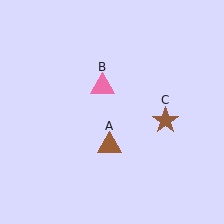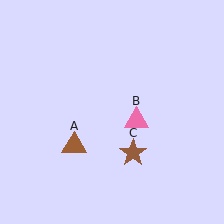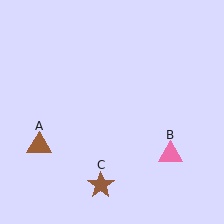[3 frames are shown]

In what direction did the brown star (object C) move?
The brown star (object C) moved down and to the left.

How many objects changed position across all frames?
3 objects changed position: brown triangle (object A), pink triangle (object B), brown star (object C).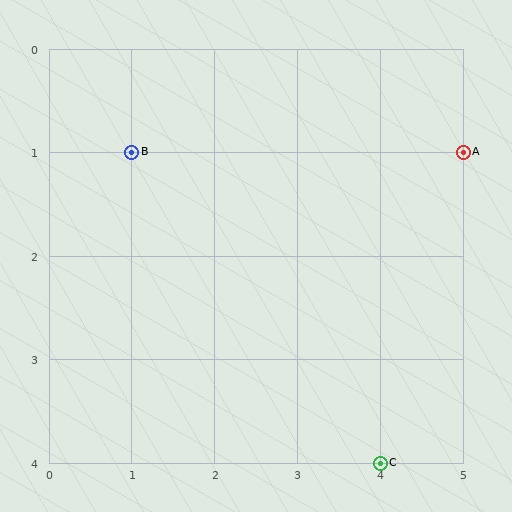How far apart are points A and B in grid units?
Points A and B are 4 columns apart.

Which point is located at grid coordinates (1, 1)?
Point B is at (1, 1).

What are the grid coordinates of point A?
Point A is at grid coordinates (5, 1).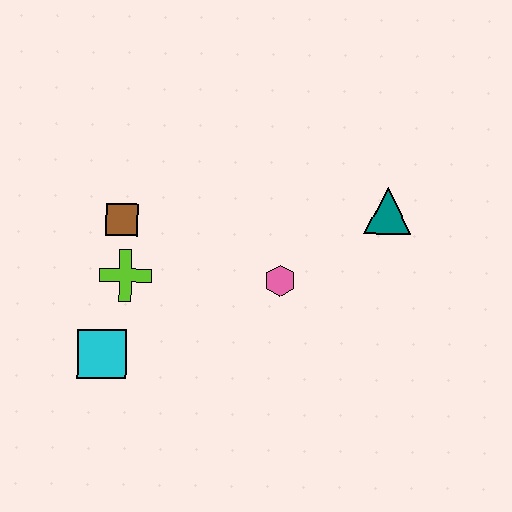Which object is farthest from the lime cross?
The teal triangle is farthest from the lime cross.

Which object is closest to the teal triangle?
The pink hexagon is closest to the teal triangle.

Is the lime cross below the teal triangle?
Yes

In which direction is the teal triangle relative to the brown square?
The teal triangle is to the right of the brown square.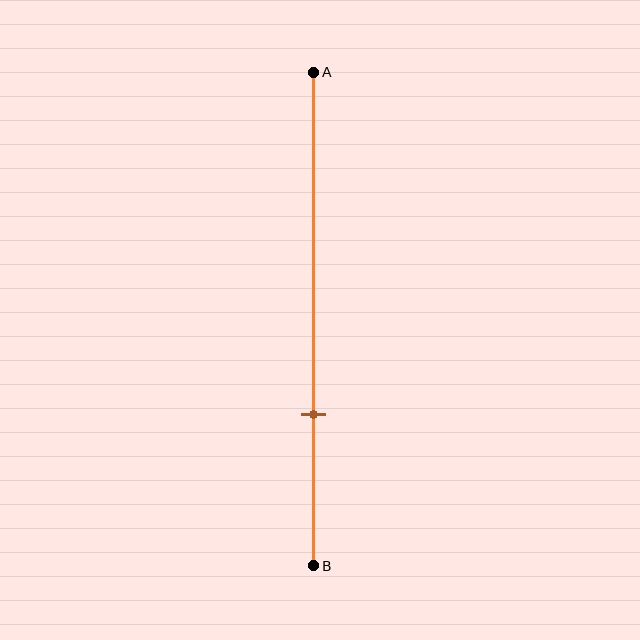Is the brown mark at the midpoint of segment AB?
No, the mark is at about 70% from A, not at the 50% midpoint.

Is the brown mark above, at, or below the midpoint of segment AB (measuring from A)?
The brown mark is below the midpoint of segment AB.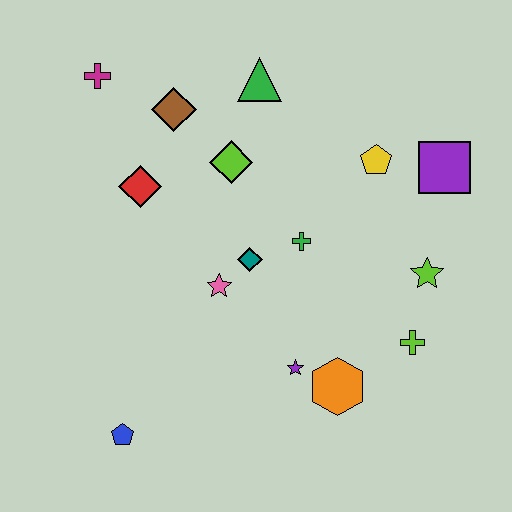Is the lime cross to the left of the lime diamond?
No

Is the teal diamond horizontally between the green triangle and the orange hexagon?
No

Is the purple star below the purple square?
Yes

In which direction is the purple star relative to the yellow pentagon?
The purple star is below the yellow pentagon.